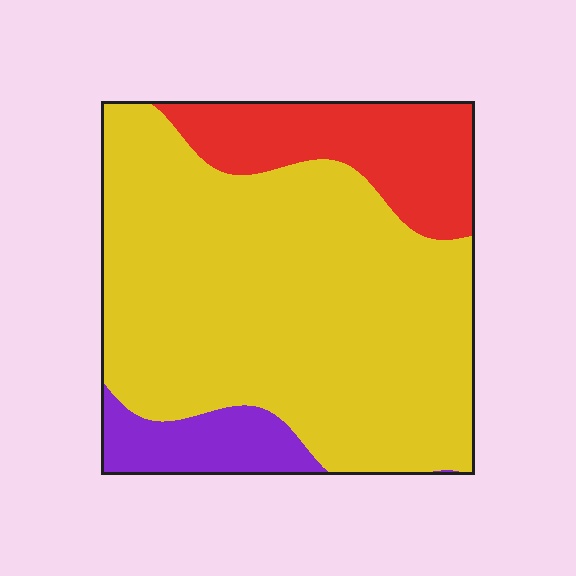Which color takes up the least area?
Purple, at roughly 10%.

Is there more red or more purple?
Red.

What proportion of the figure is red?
Red covers about 20% of the figure.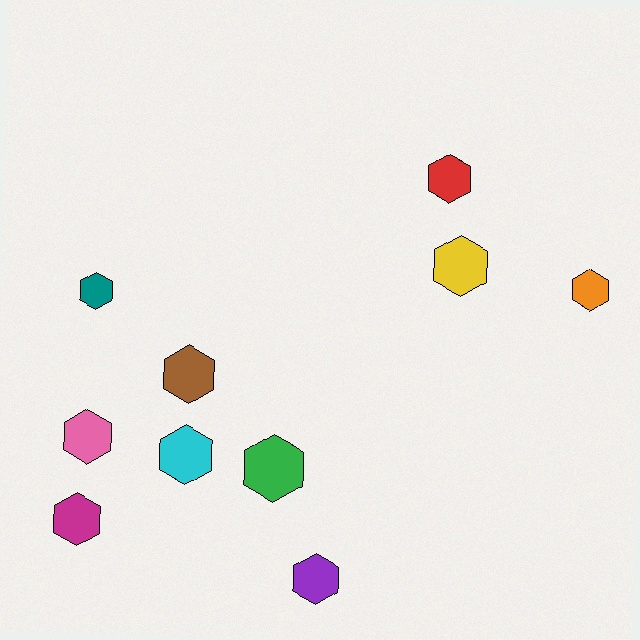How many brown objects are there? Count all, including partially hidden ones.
There is 1 brown object.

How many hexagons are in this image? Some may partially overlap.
There are 10 hexagons.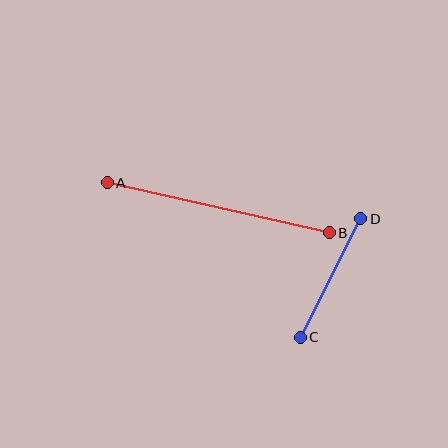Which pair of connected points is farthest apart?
Points A and B are farthest apart.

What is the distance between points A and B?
The distance is approximately 228 pixels.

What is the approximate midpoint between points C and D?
The midpoint is at approximately (331, 278) pixels.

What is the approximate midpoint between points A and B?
The midpoint is at approximately (218, 208) pixels.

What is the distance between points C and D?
The distance is approximately 133 pixels.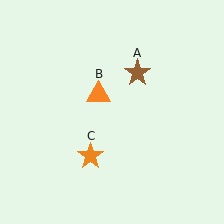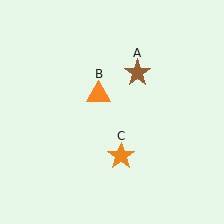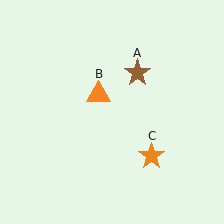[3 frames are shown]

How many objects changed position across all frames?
1 object changed position: orange star (object C).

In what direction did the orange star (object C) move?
The orange star (object C) moved right.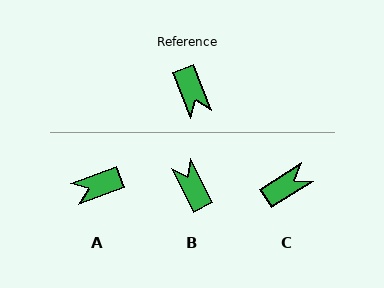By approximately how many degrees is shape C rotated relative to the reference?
Approximately 101 degrees counter-clockwise.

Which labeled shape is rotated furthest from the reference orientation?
B, about 175 degrees away.